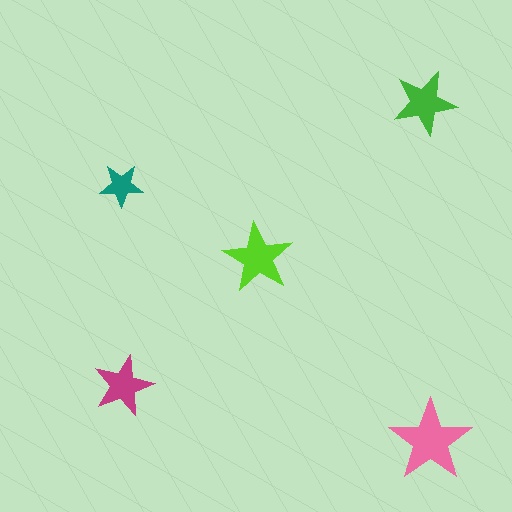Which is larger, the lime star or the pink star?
The pink one.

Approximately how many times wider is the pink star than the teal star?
About 2 times wider.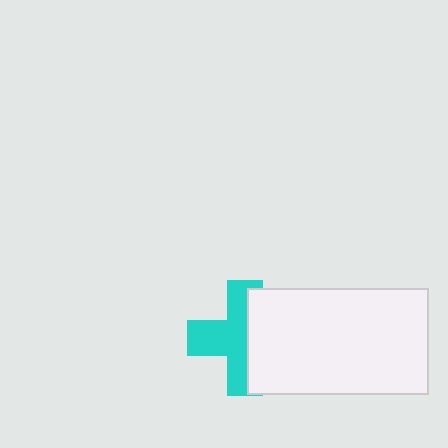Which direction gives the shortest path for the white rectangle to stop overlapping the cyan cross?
Moving right gives the shortest separation.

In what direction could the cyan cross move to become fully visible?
The cyan cross could move left. That would shift it out from behind the white rectangle entirely.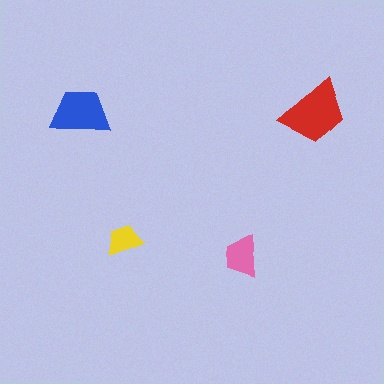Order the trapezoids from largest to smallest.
the red one, the blue one, the pink one, the yellow one.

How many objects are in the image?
There are 4 objects in the image.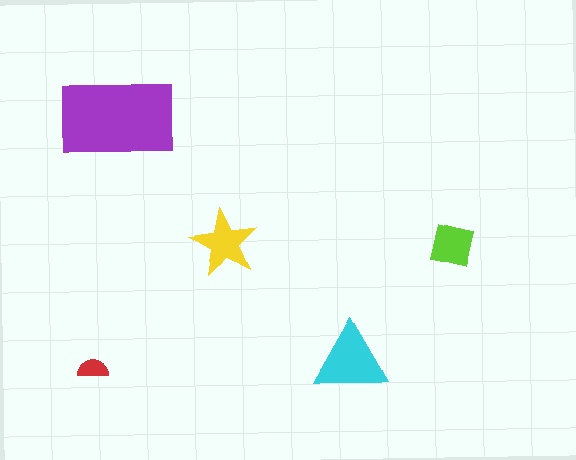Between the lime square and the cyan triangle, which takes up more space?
The cyan triangle.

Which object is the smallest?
The red semicircle.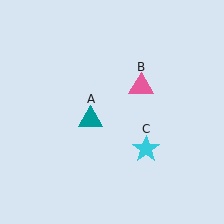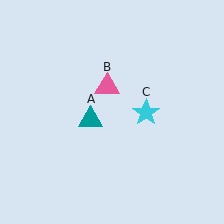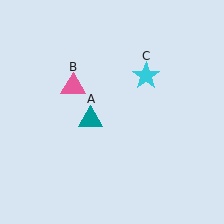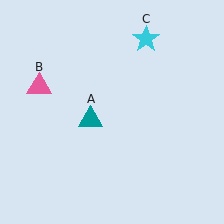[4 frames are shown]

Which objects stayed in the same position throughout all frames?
Teal triangle (object A) remained stationary.